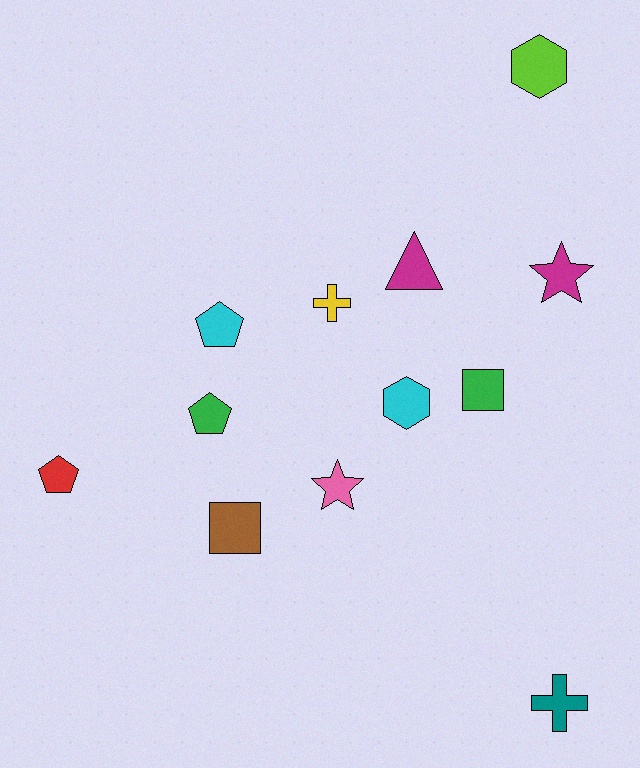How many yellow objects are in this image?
There is 1 yellow object.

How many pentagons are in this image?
There are 3 pentagons.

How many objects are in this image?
There are 12 objects.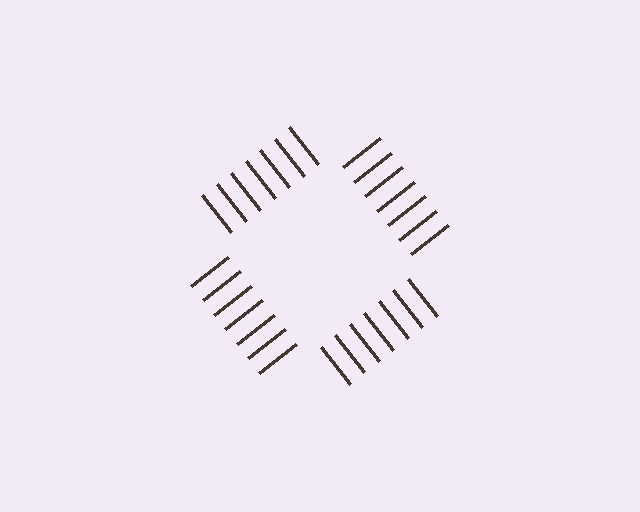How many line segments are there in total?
28 — 7 along each of the 4 edges.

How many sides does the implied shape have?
4 sides — the line-ends trace a square.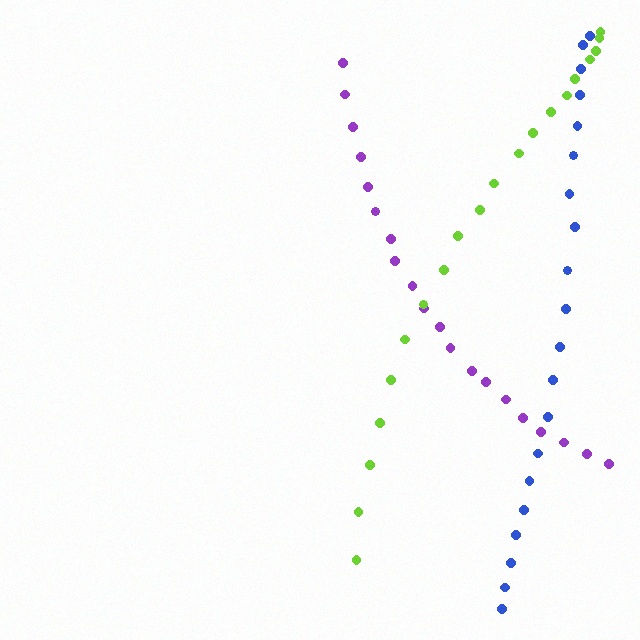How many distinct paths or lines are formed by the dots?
There are 3 distinct paths.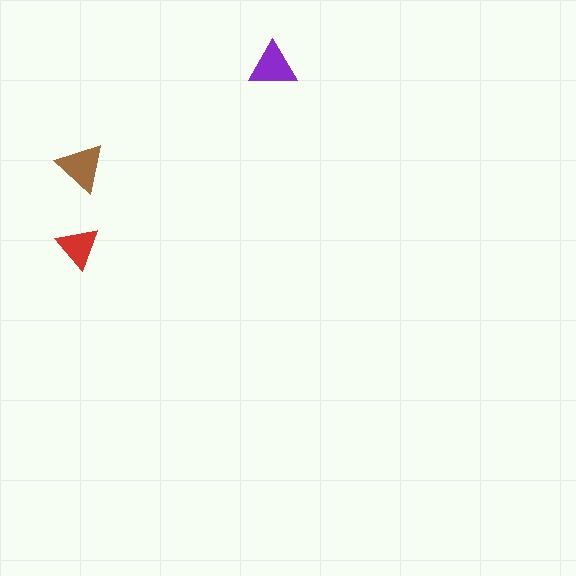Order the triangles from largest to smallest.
the brown one, the purple one, the red one.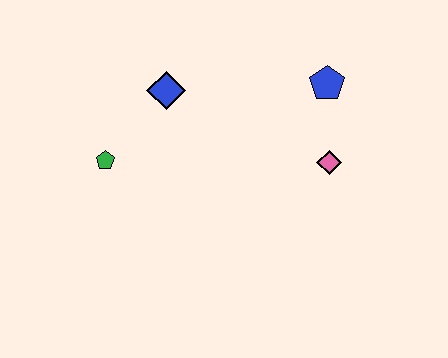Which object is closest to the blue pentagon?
The pink diamond is closest to the blue pentagon.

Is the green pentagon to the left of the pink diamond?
Yes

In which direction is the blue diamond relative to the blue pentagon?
The blue diamond is to the left of the blue pentagon.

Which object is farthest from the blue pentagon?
The green pentagon is farthest from the blue pentagon.